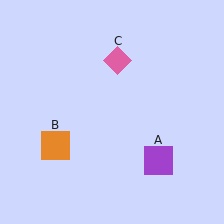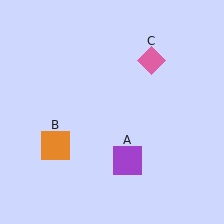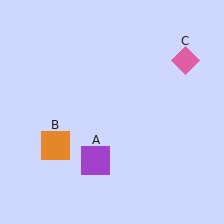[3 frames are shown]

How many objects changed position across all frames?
2 objects changed position: purple square (object A), pink diamond (object C).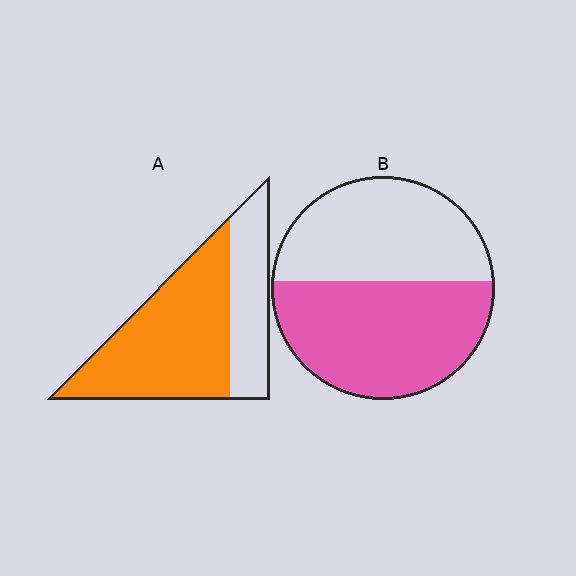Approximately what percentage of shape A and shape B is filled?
A is approximately 65% and B is approximately 55%.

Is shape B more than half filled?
Roughly half.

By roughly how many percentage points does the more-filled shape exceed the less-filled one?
By roughly 15 percentage points (A over B).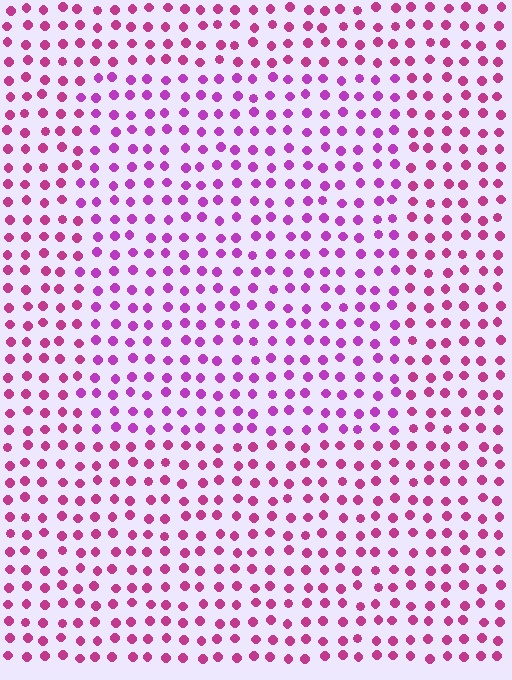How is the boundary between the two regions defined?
The boundary is defined purely by a slight shift in hue (about 27 degrees). Spacing, size, and orientation are identical on both sides.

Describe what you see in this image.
The image is filled with small magenta elements in a uniform arrangement. A rectangle-shaped region is visible where the elements are tinted to a slightly different hue, forming a subtle color boundary.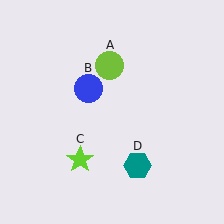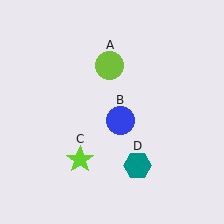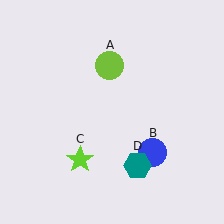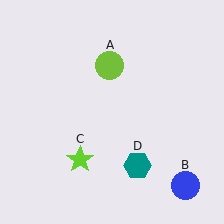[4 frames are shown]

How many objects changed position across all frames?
1 object changed position: blue circle (object B).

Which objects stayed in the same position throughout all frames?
Lime circle (object A) and lime star (object C) and teal hexagon (object D) remained stationary.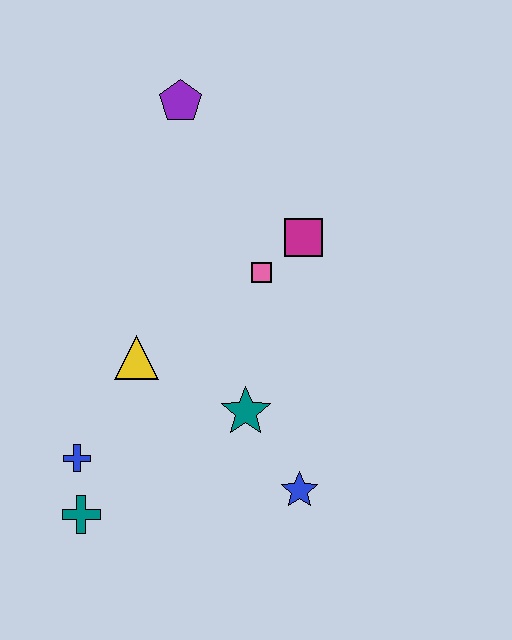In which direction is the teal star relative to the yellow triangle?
The teal star is to the right of the yellow triangle.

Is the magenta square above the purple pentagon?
No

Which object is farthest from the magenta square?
The teal cross is farthest from the magenta square.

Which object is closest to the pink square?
The magenta square is closest to the pink square.